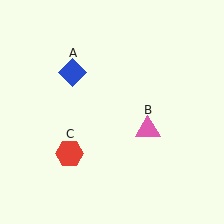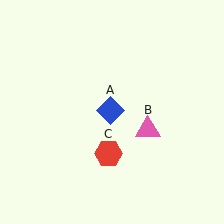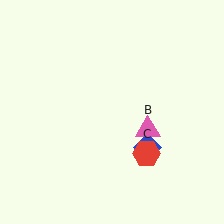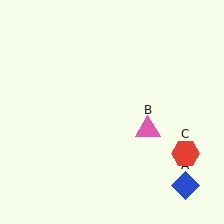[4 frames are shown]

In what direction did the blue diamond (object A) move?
The blue diamond (object A) moved down and to the right.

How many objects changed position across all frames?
2 objects changed position: blue diamond (object A), red hexagon (object C).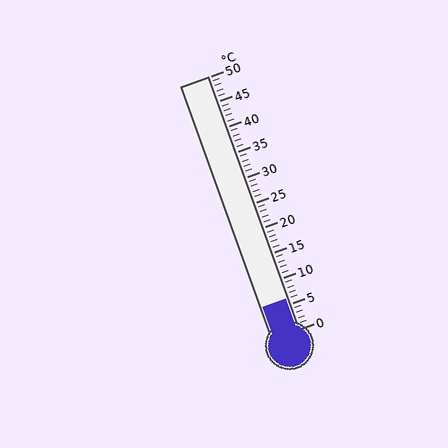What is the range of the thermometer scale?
The thermometer scale ranges from 0°C to 50°C.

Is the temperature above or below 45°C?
The temperature is below 45°C.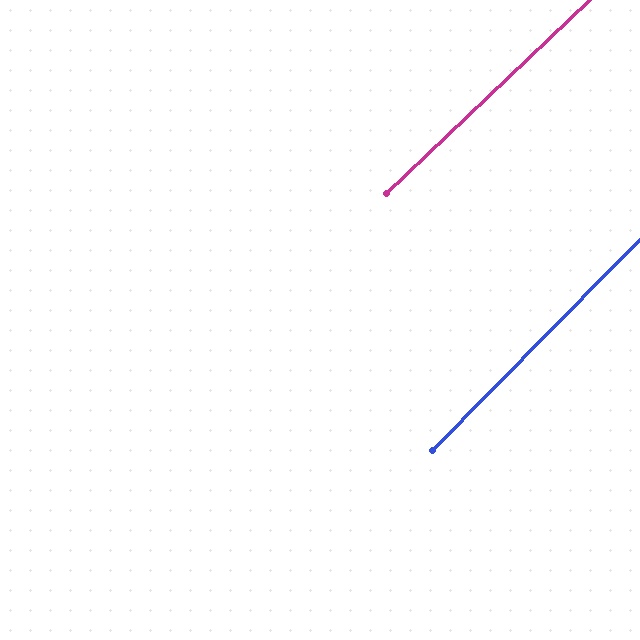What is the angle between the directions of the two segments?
Approximately 2 degrees.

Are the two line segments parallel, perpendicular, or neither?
Parallel — their directions differ by only 1.7°.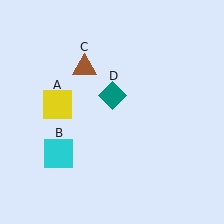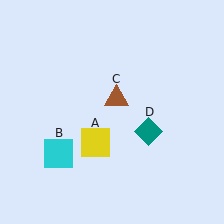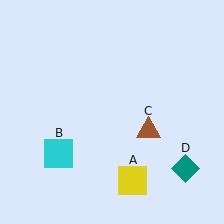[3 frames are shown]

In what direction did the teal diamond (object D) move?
The teal diamond (object D) moved down and to the right.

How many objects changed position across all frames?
3 objects changed position: yellow square (object A), brown triangle (object C), teal diamond (object D).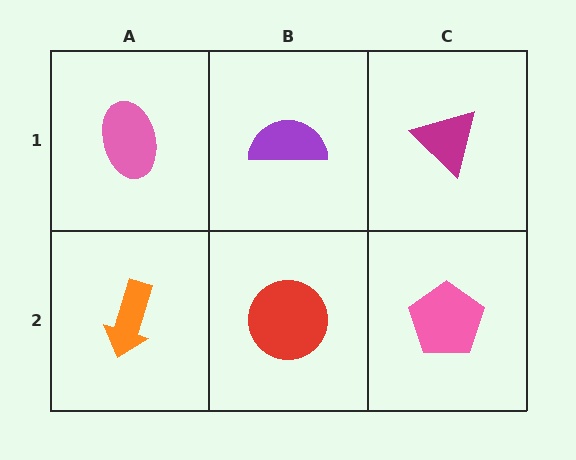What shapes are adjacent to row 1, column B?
A red circle (row 2, column B), a pink ellipse (row 1, column A), a magenta triangle (row 1, column C).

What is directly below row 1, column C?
A pink pentagon.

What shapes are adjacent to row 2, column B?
A purple semicircle (row 1, column B), an orange arrow (row 2, column A), a pink pentagon (row 2, column C).